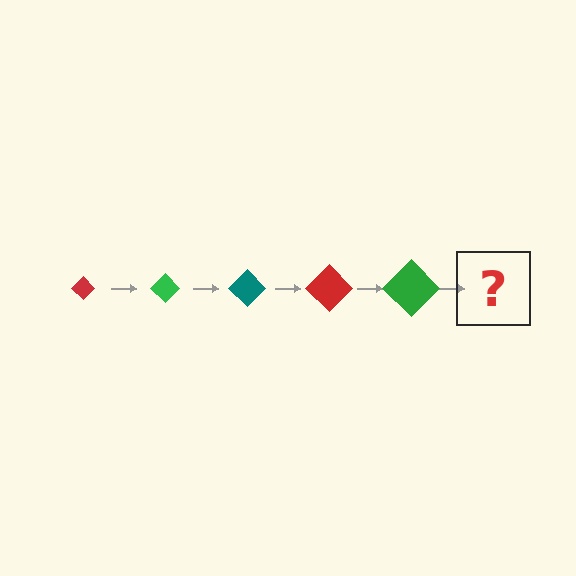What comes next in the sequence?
The next element should be a teal diamond, larger than the previous one.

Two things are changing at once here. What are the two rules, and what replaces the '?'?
The two rules are that the diamond grows larger each step and the color cycles through red, green, and teal. The '?' should be a teal diamond, larger than the previous one.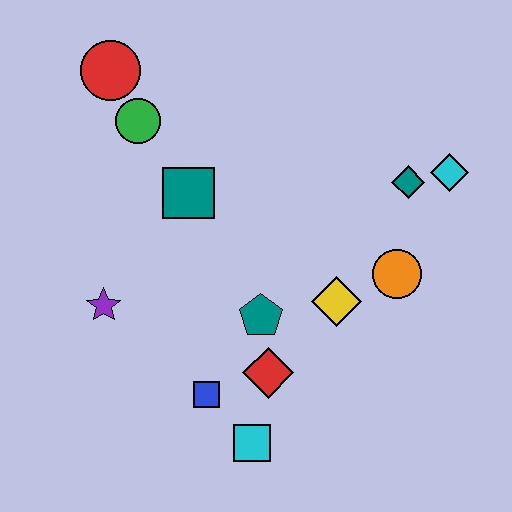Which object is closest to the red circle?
The green circle is closest to the red circle.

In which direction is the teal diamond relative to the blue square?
The teal diamond is above the blue square.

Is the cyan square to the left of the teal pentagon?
Yes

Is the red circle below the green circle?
No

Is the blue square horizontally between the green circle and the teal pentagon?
Yes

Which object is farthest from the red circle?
The cyan square is farthest from the red circle.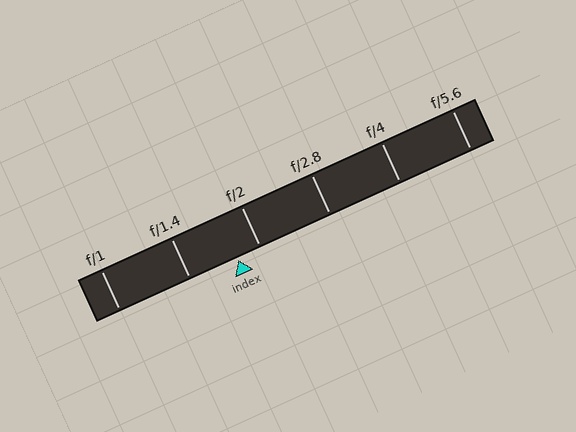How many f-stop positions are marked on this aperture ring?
There are 6 f-stop positions marked.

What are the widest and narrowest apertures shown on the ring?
The widest aperture shown is f/1 and the narrowest is f/5.6.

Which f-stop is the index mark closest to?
The index mark is closest to f/2.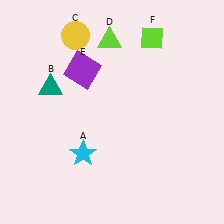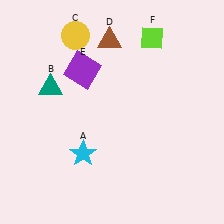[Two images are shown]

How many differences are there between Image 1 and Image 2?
There is 1 difference between the two images.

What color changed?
The triangle (D) changed from lime in Image 1 to brown in Image 2.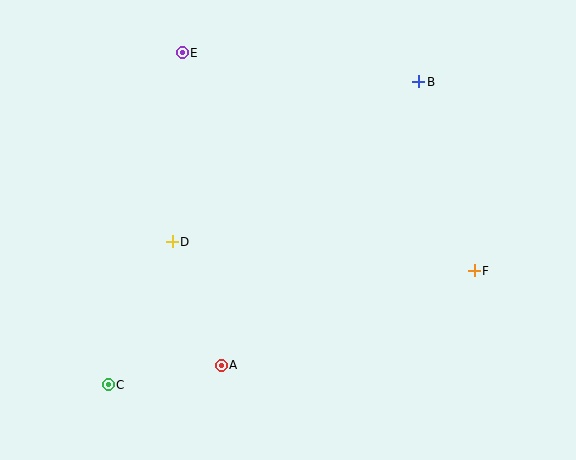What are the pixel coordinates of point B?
Point B is at (419, 82).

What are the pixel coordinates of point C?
Point C is at (108, 385).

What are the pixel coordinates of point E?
Point E is at (182, 53).